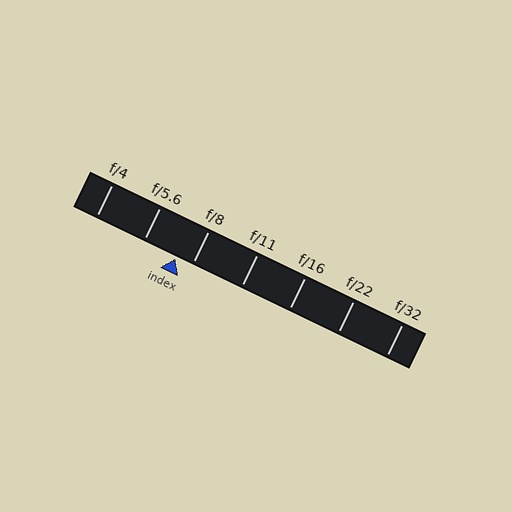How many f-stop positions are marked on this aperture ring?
There are 7 f-stop positions marked.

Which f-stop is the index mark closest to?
The index mark is closest to f/8.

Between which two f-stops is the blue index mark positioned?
The index mark is between f/5.6 and f/8.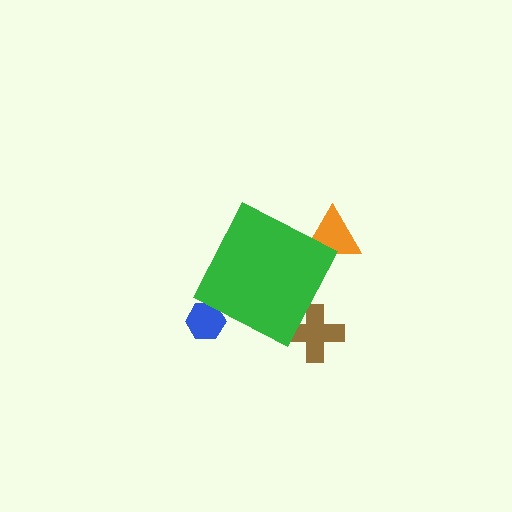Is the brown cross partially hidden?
Yes, the brown cross is partially hidden behind the green diamond.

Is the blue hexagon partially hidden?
Yes, the blue hexagon is partially hidden behind the green diamond.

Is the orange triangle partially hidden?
Yes, the orange triangle is partially hidden behind the green diamond.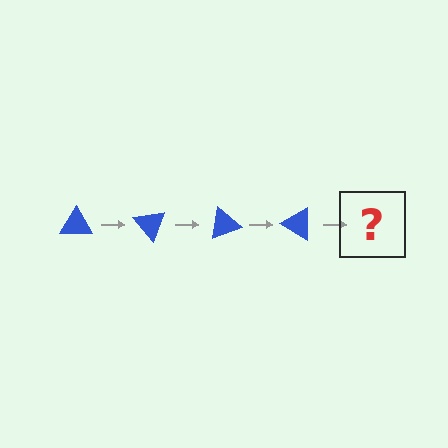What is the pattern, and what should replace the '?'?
The pattern is that the triangle rotates 50 degrees each step. The '?' should be a blue triangle rotated 200 degrees.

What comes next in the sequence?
The next element should be a blue triangle rotated 200 degrees.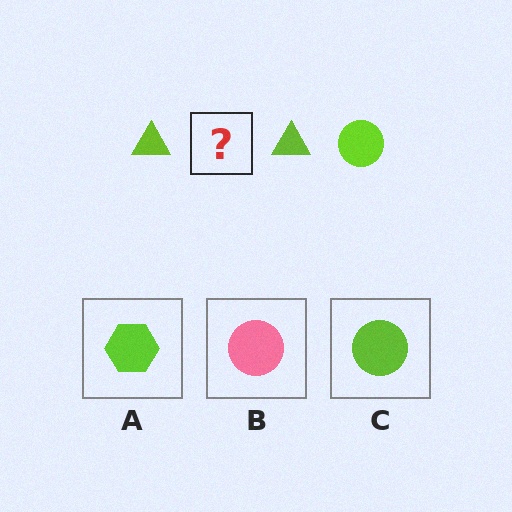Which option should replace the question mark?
Option C.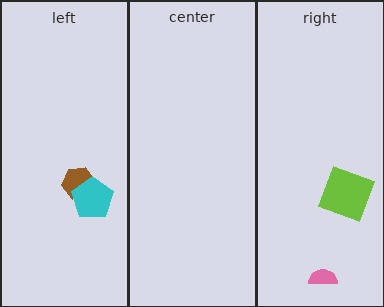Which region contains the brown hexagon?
The left region.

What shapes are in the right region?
The lime square, the pink semicircle.